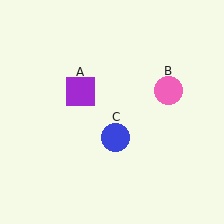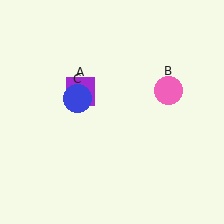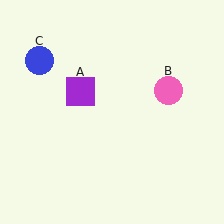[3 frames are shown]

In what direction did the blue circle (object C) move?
The blue circle (object C) moved up and to the left.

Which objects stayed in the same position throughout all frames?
Purple square (object A) and pink circle (object B) remained stationary.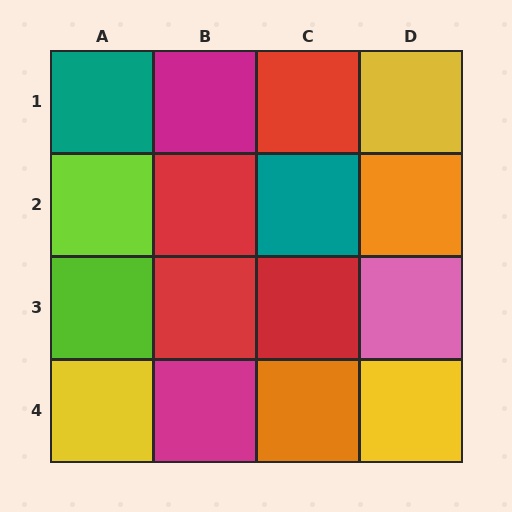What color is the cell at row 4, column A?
Yellow.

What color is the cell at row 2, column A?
Lime.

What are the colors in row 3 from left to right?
Lime, red, red, pink.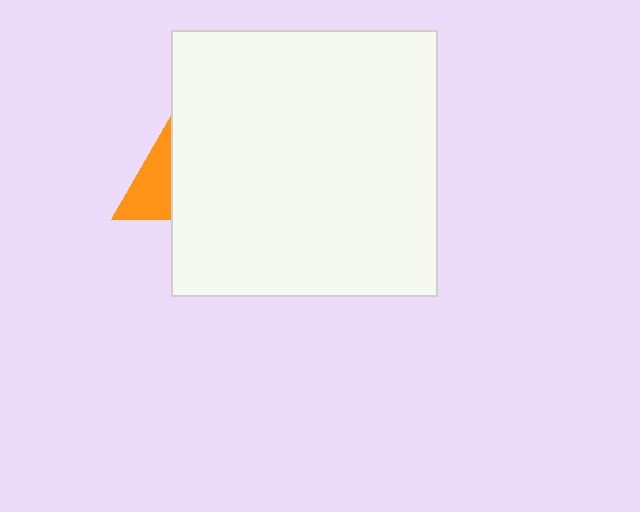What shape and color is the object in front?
The object in front is a white square.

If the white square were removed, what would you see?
You would see the complete orange triangle.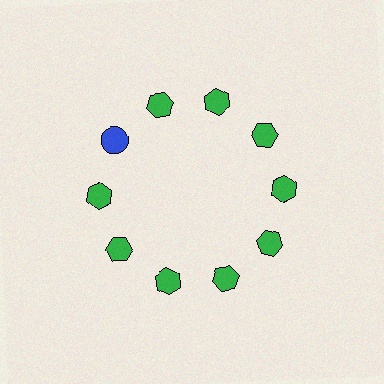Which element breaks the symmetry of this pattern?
The blue circle at roughly the 10 o'clock position breaks the symmetry. All other shapes are green hexagons.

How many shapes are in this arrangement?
There are 10 shapes arranged in a ring pattern.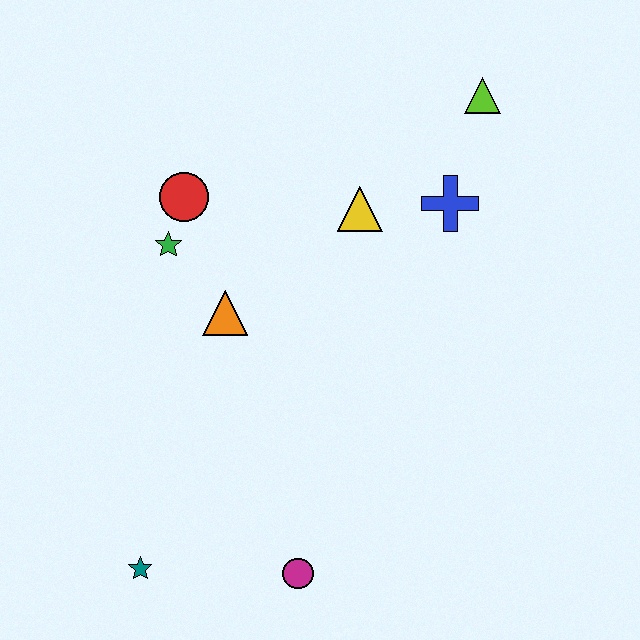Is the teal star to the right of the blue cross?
No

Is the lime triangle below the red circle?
No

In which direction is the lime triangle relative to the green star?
The lime triangle is to the right of the green star.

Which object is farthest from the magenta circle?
The lime triangle is farthest from the magenta circle.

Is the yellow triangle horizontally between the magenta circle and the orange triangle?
No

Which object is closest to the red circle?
The green star is closest to the red circle.